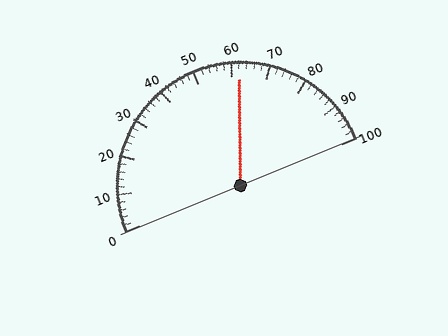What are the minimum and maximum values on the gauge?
The gauge ranges from 0 to 100.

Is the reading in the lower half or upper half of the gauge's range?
The reading is in the upper half of the range (0 to 100).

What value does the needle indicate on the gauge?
The needle indicates approximately 62.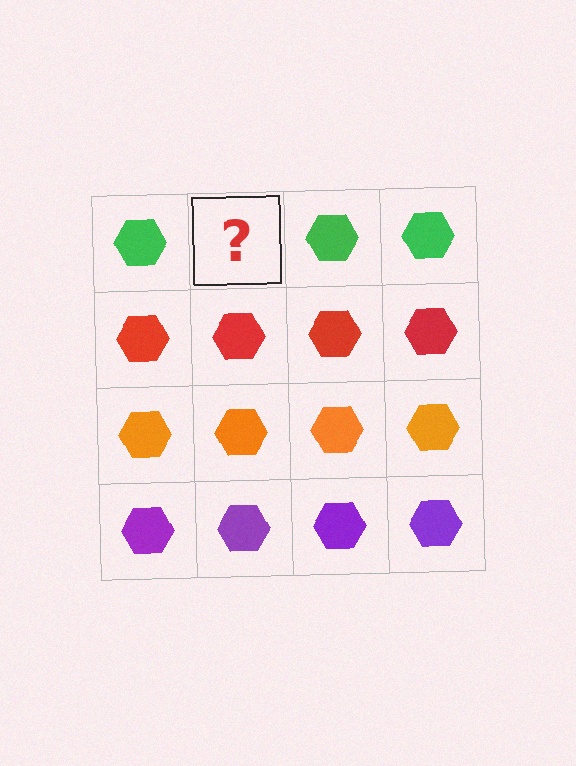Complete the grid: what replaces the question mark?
The question mark should be replaced with a green hexagon.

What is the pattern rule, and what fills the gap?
The rule is that each row has a consistent color. The gap should be filled with a green hexagon.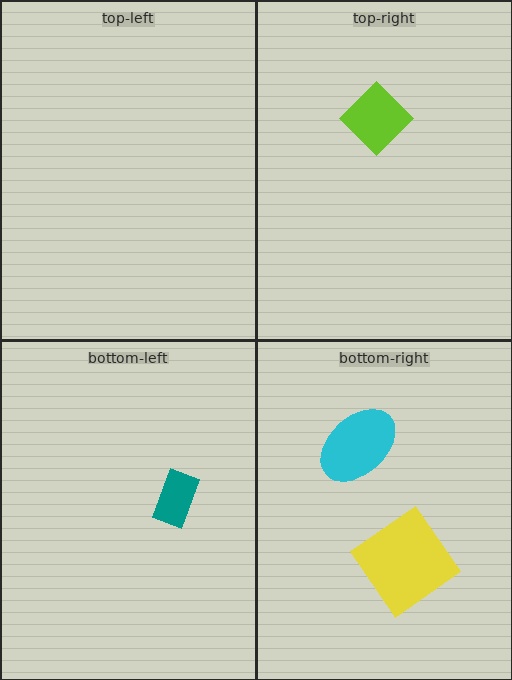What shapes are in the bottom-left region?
The teal rectangle.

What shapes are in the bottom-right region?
The yellow diamond, the cyan ellipse.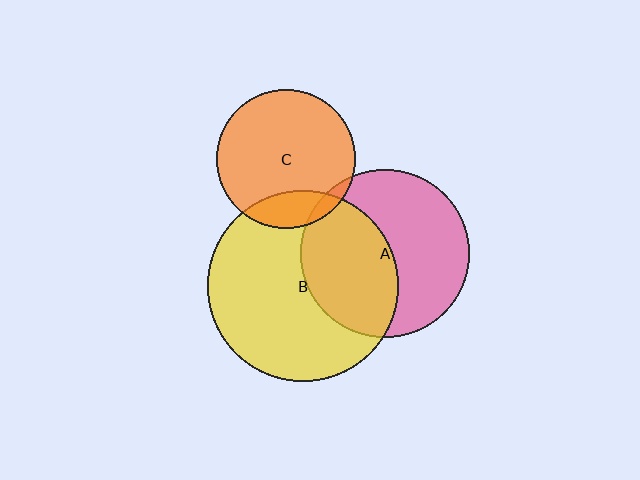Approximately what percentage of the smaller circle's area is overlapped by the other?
Approximately 45%.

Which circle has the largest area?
Circle B (yellow).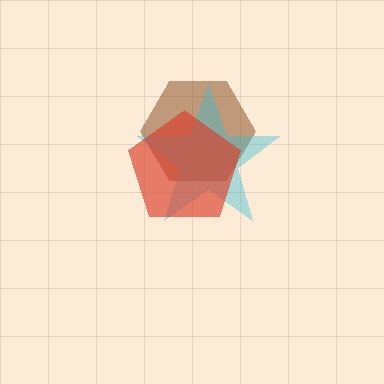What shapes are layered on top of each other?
The layered shapes are: a brown hexagon, a cyan star, a red pentagon.